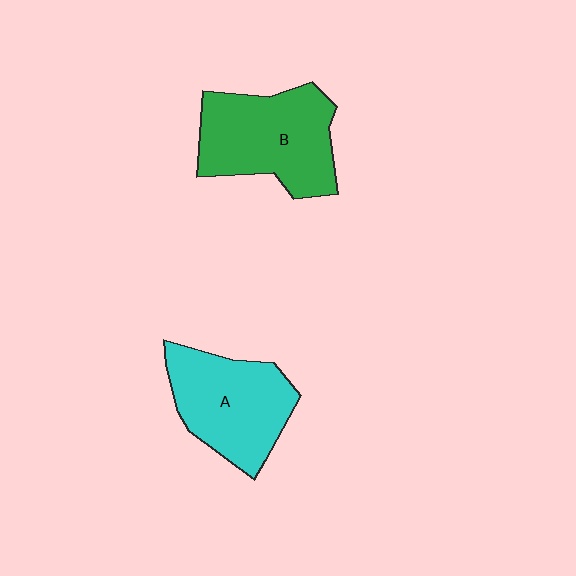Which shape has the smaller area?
Shape A (cyan).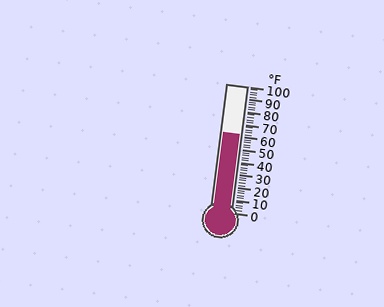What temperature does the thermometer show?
The thermometer shows approximately 62°F.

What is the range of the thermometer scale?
The thermometer scale ranges from 0°F to 100°F.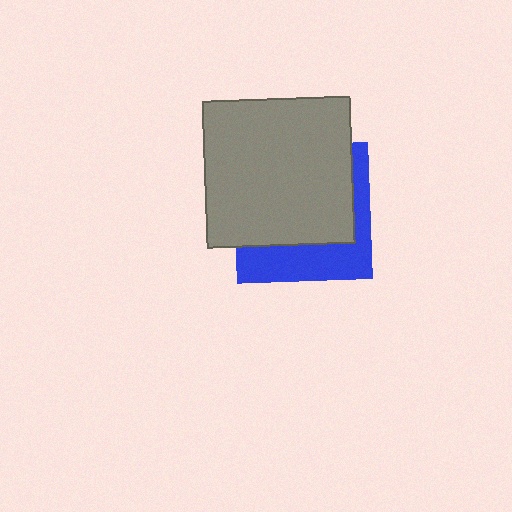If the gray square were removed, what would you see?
You would see the complete blue square.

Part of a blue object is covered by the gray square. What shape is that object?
It is a square.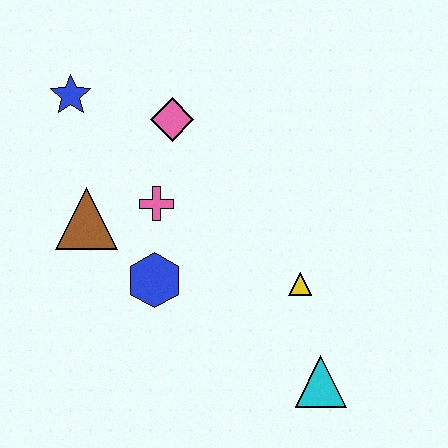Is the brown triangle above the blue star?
No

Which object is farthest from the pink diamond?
The cyan triangle is farthest from the pink diamond.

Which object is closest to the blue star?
The pink diamond is closest to the blue star.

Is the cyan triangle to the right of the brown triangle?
Yes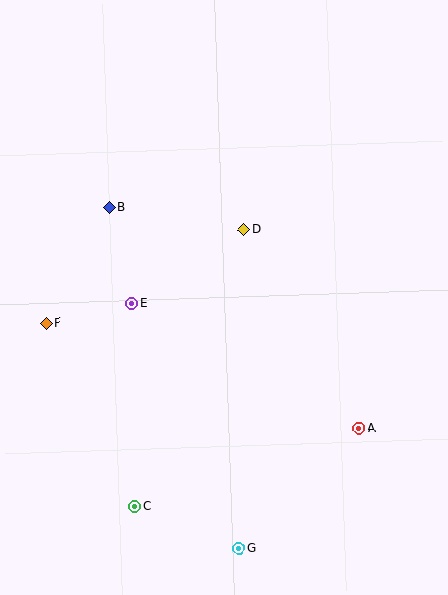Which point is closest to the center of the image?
Point D at (243, 229) is closest to the center.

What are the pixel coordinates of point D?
Point D is at (243, 229).